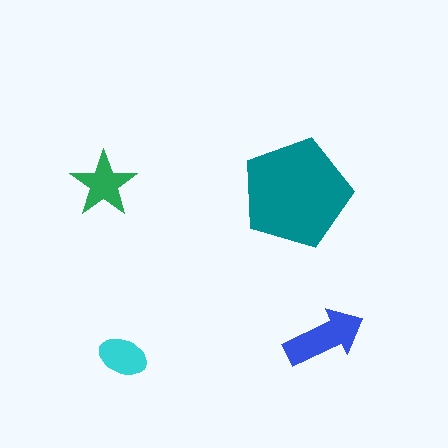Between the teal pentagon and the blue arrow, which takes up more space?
The teal pentagon.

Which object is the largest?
The teal pentagon.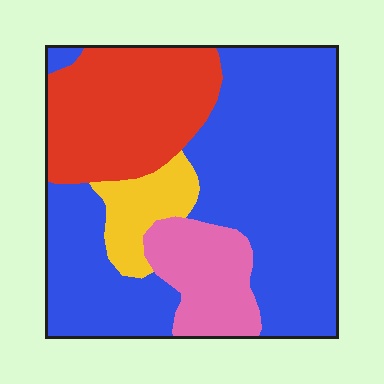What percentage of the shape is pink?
Pink covers around 10% of the shape.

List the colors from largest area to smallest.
From largest to smallest: blue, red, pink, yellow.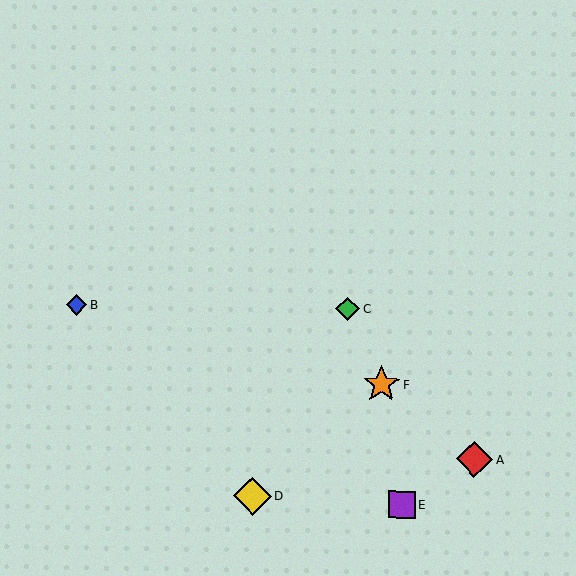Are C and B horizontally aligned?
Yes, both are at y≈309.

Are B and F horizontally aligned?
No, B is at y≈305 and F is at y≈384.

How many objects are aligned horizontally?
2 objects (B, C) are aligned horizontally.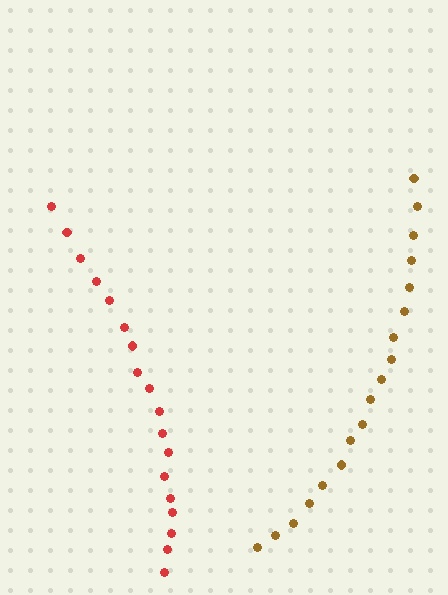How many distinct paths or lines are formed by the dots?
There are 2 distinct paths.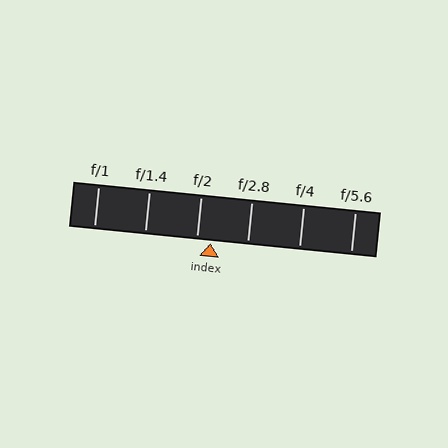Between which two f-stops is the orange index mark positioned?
The index mark is between f/2 and f/2.8.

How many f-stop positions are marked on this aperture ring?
There are 6 f-stop positions marked.